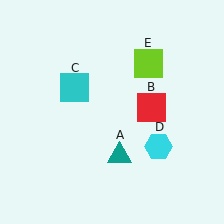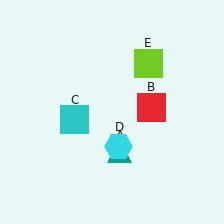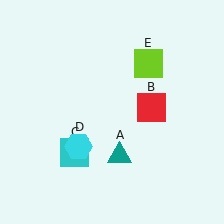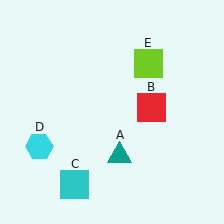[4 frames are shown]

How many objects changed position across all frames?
2 objects changed position: cyan square (object C), cyan hexagon (object D).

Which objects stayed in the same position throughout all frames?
Teal triangle (object A) and red square (object B) and lime square (object E) remained stationary.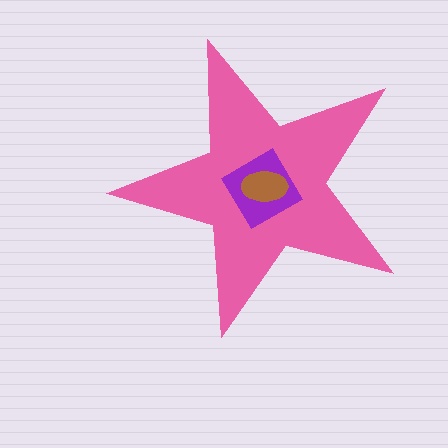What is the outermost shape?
The pink star.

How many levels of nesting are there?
3.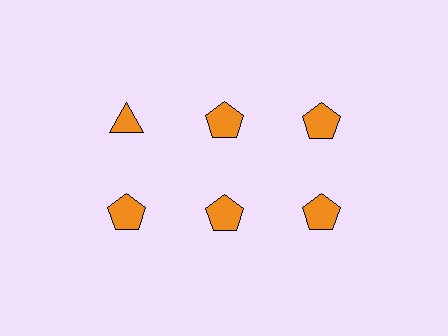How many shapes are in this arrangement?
There are 6 shapes arranged in a grid pattern.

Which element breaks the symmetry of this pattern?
The orange triangle in the top row, leftmost column breaks the symmetry. All other shapes are orange pentagons.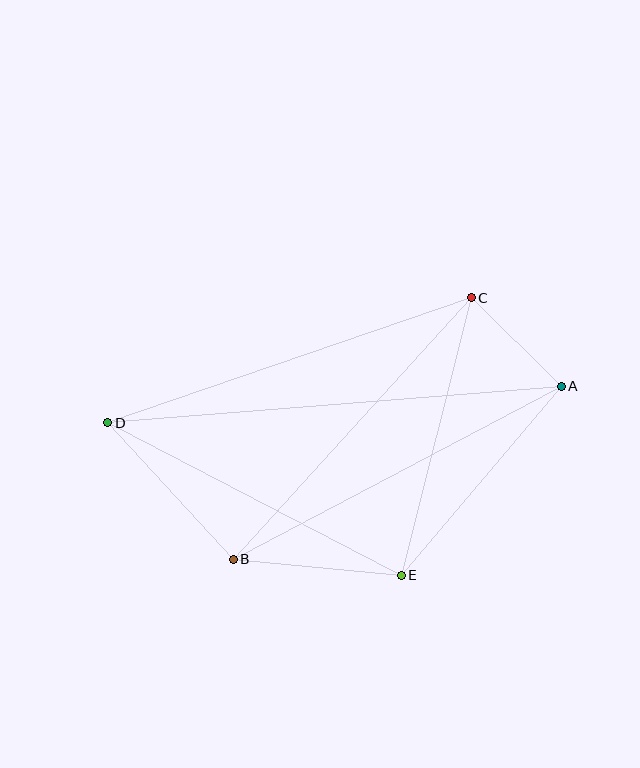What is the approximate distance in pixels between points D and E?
The distance between D and E is approximately 330 pixels.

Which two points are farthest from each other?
Points A and D are farthest from each other.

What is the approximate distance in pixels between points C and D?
The distance between C and D is approximately 384 pixels.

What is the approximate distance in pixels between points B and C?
The distance between B and C is approximately 354 pixels.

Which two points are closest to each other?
Points A and C are closest to each other.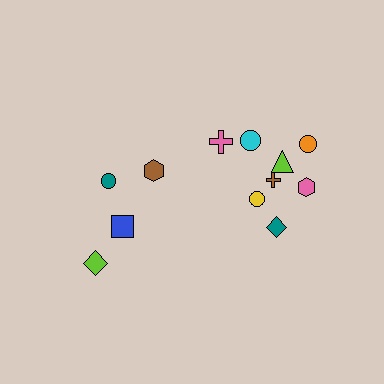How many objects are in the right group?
There are 8 objects.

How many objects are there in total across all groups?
There are 12 objects.